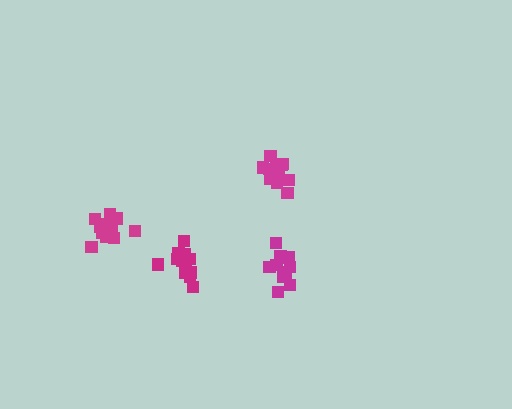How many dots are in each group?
Group 1: 12 dots, Group 2: 11 dots, Group 3: 12 dots, Group 4: 12 dots (47 total).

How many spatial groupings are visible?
There are 4 spatial groupings.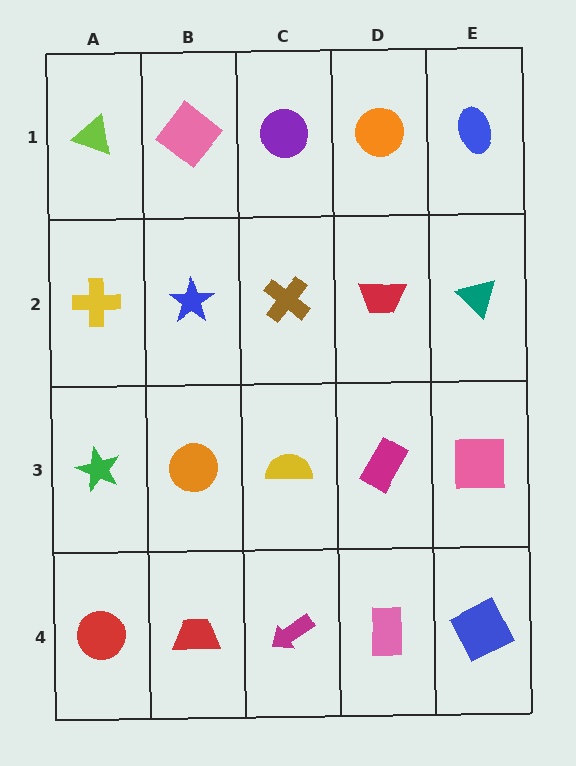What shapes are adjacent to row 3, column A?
A yellow cross (row 2, column A), a red circle (row 4, column A), an orange circle (row 3, column B).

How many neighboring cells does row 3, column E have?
3.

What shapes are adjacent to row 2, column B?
A pink diamond (row 1, column B), an orange circle (row 3, column B), a yellow cross (row 2, column A), a brown cross (row 2, column C).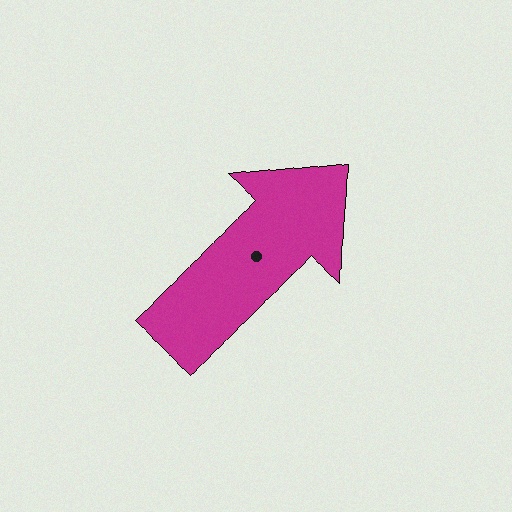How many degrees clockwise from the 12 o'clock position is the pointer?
Approximately 43 degrees.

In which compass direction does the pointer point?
Northeast.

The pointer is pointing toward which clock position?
Roughly 1 o'clock.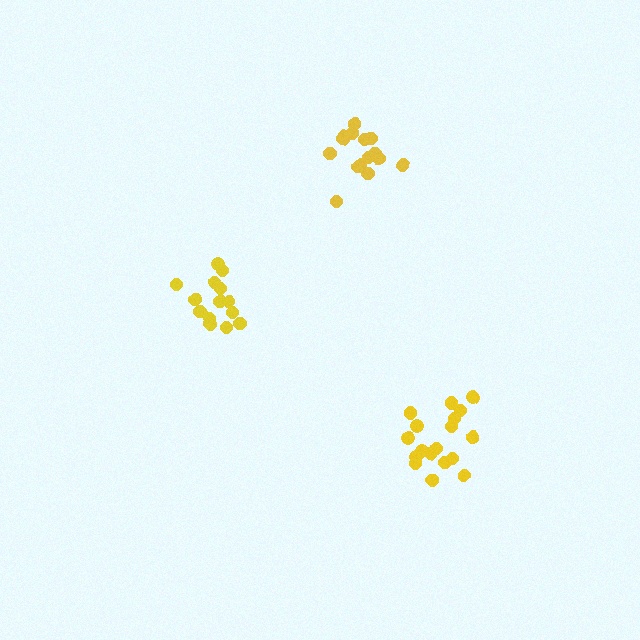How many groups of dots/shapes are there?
There are 3 groups.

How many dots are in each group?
Group 1: 18 dots, Group 2: 14 dots, Group 3: 15 dots (47 total).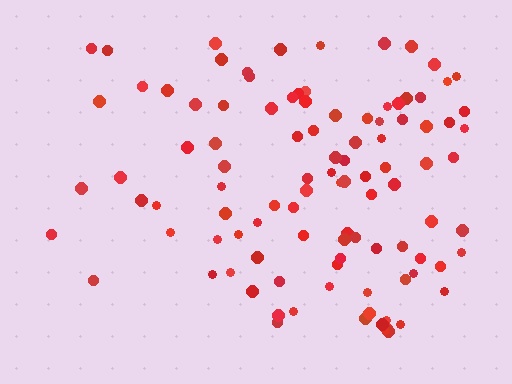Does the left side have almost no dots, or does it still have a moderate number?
Still a moderate number, just noticeably fewer than the right.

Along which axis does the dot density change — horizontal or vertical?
Horizontal.